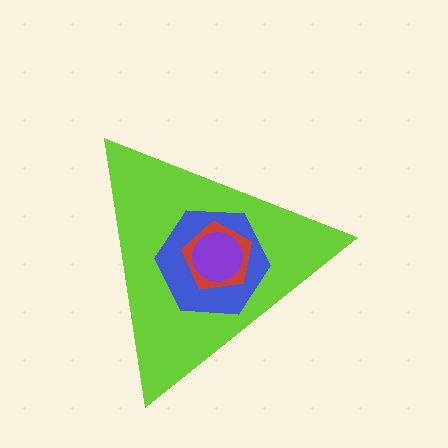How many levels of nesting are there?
4.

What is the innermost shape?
The purple circle.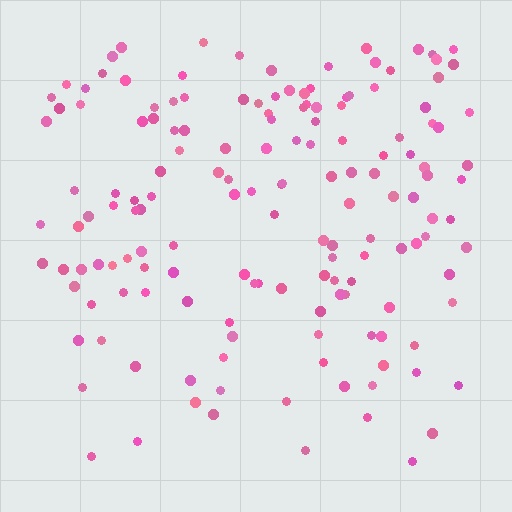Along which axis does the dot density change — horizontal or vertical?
Vertical.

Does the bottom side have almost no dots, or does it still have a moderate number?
Still a moderate number, just noticeably fewer than the top.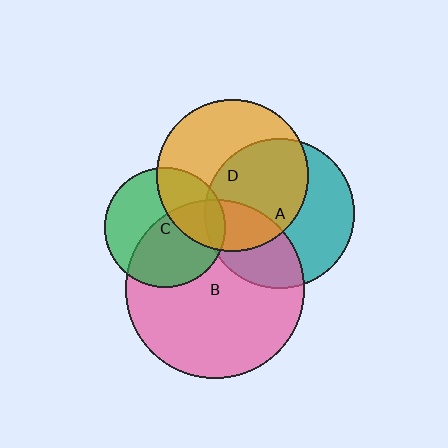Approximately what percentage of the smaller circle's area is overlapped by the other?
Approximately 25%.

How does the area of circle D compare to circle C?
Approximately 1.6 times.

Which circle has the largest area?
Circle B (pink).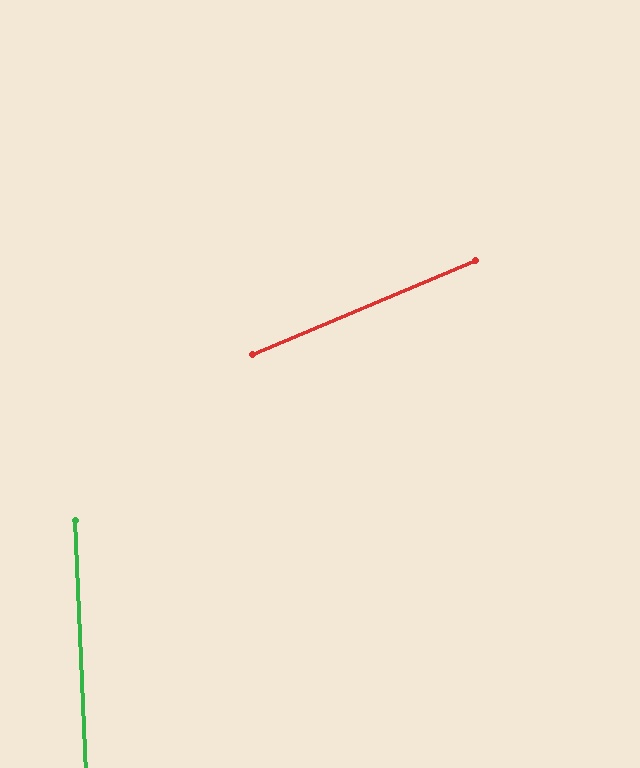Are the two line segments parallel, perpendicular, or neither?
Neither parallel nor perpendicular — they differ by about 70°.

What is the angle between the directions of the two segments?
Approximately 70 degrees.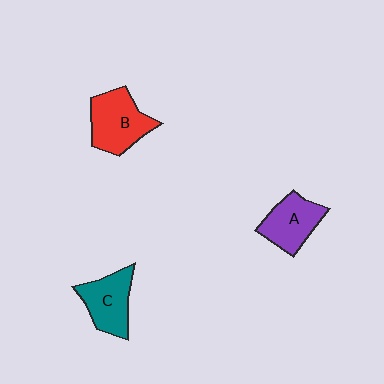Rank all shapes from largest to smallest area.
From largest to smallest: B (red), C (teal), A (purple).